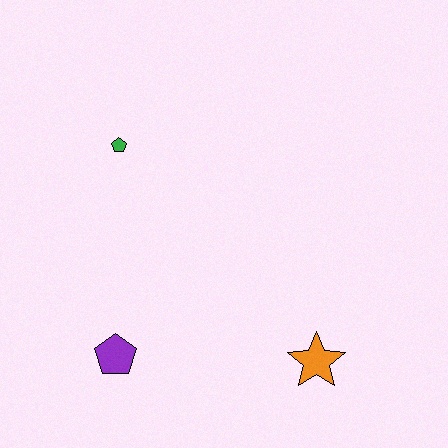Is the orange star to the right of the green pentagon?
Yes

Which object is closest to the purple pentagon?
The orange star is closest to the purple pentagon.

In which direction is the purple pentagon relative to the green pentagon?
The purple pentagon is below the green pentagon.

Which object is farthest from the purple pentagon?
The green pentagon is farthest from the purple pentagon.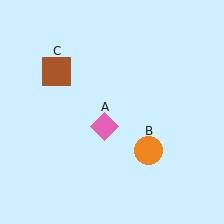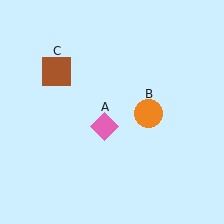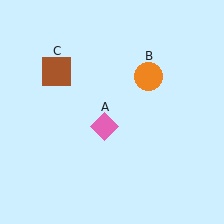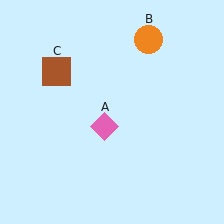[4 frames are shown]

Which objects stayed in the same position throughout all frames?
Pink diamond (object A) and brown square (object C) remained stationary.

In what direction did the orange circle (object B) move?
The orange circle (object B) moved up.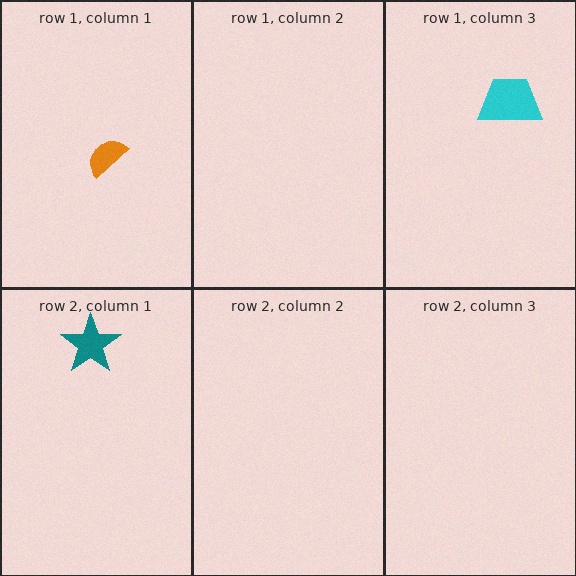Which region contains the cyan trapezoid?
The row 1, column 3 region.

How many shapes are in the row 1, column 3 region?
1.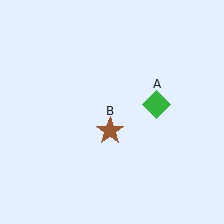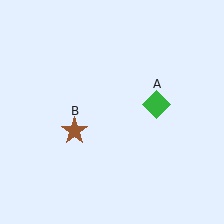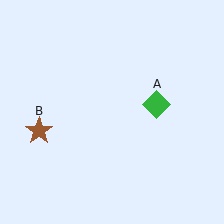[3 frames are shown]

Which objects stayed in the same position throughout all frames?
Green diamond (object A) remained stationary.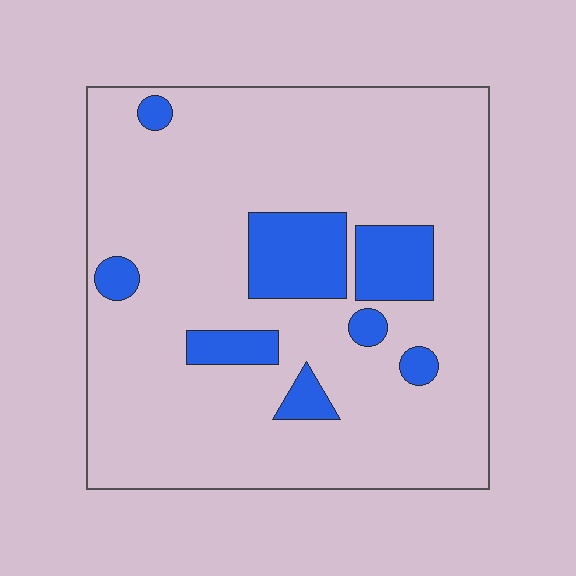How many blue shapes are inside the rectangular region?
8.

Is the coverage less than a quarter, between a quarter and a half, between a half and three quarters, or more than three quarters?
Less than a quarter.